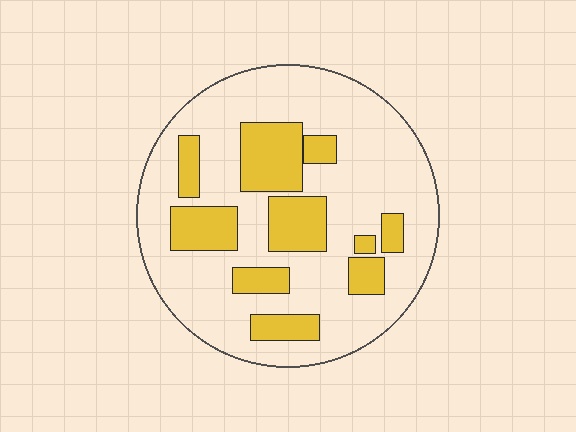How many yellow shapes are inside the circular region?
10.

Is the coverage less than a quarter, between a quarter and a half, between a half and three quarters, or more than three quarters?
Between a quarter and a half.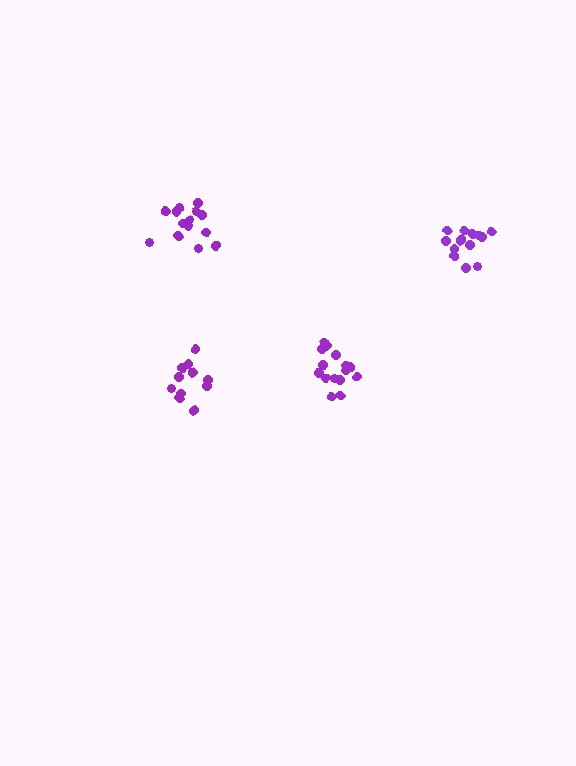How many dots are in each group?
Group 1: 15 dots, Group 2: 14 dots, Group 3: 11 dots, Group 4: 14 dots (54 total).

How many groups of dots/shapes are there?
There are 4 groups.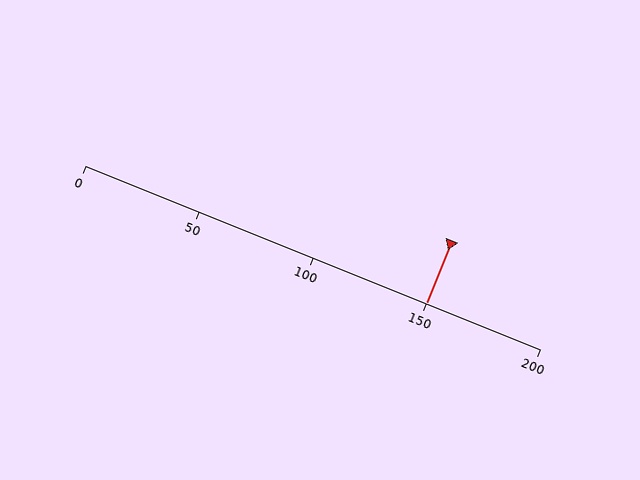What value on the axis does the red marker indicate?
The marker indicates approximately 150.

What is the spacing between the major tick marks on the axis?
The major ticks are spaced 50 apart.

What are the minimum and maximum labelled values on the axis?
The axis runs from 0 to 200.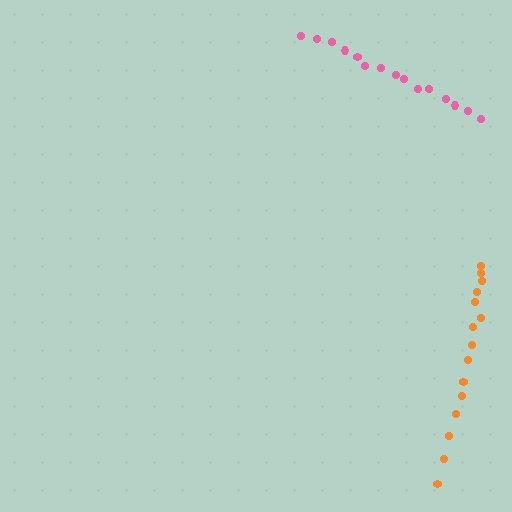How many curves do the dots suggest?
There are 2 distinct paths.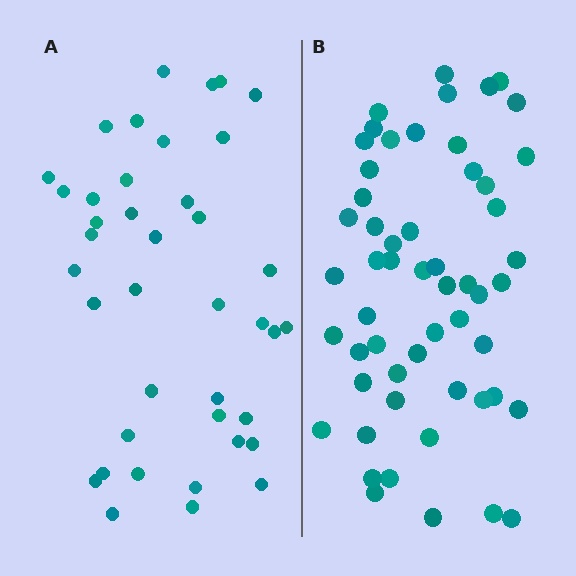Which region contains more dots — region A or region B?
Region B (the right region) has more dots.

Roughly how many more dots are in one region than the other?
Region B has approximately 15 more dots than region A.